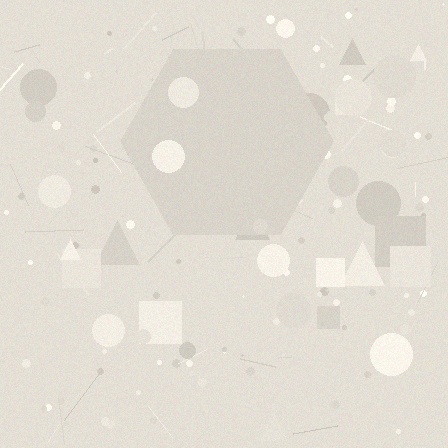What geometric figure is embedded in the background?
A hexagon is embedded in the background.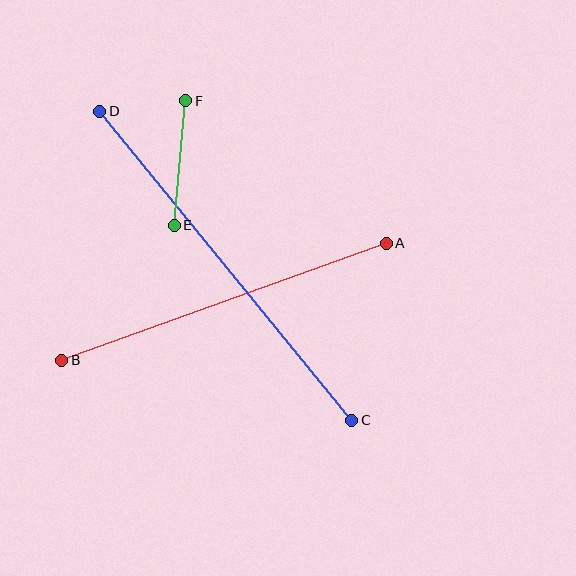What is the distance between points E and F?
The distance is approximately 125 pixels.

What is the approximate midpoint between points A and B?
The midpoint is at approximately (224, 302) pixels.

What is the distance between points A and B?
The distance is approximately 345 pixels.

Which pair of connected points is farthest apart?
Points C and D are farthest apart.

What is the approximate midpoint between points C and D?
The midpoint is at approximately (226, 266) pixels.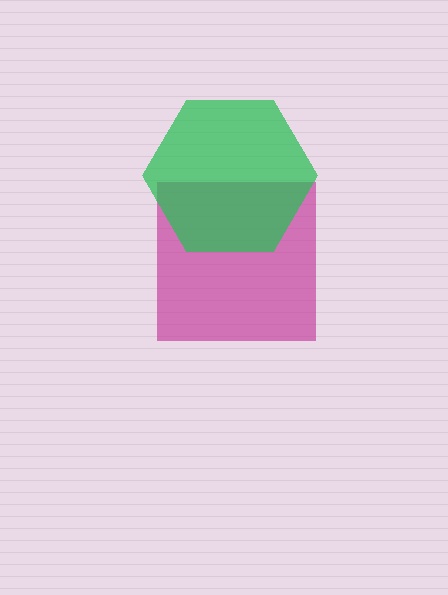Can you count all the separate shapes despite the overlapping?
Yes, there are 2 separate shapes.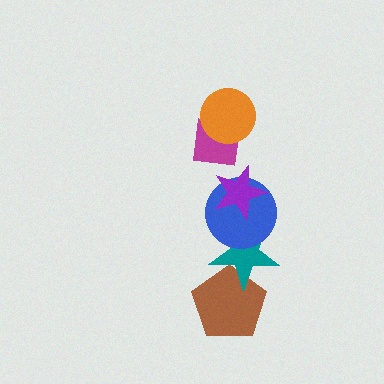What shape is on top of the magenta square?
The orange circle is on top of the magenta square.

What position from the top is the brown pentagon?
The brown pentagon is 6th from the top.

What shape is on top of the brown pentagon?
The teal star is on top of the brown pentagon.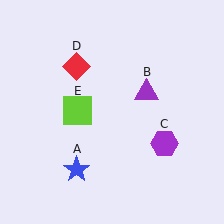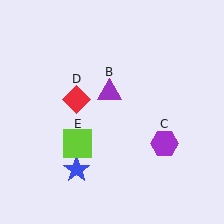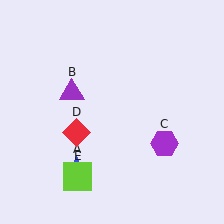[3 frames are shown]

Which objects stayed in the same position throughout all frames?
Blue star (object A) and purple hexagon (object C) remained stationary.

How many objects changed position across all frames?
3 objects changed position: purple triangle (object B), red diamond (object D), lime square (object E).